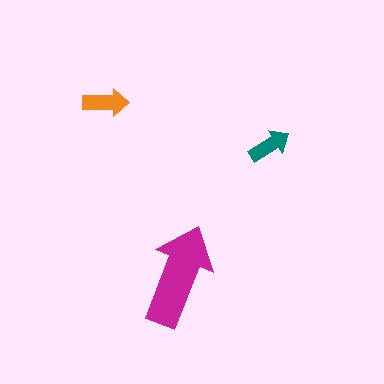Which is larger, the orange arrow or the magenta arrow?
The magenta one.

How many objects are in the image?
There are 3 objects in the image.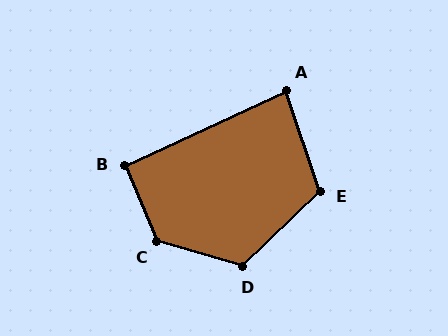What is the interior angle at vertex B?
Approximately 92 degrees (approximately right).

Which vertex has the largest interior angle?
C, at approximately 129 degrees.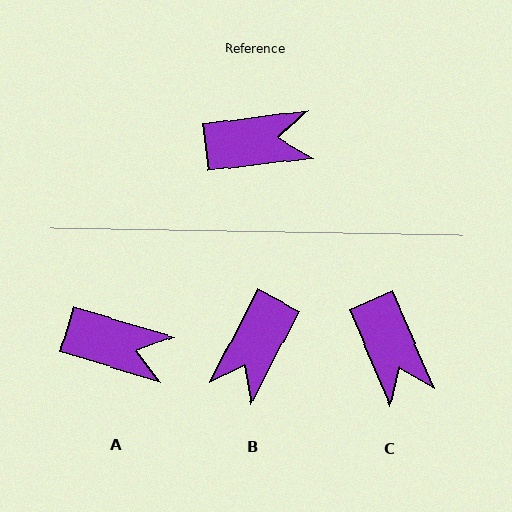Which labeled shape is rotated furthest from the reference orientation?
B, about 124 degrees away.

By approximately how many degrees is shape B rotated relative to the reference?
Approximately 124 degrees clockwise.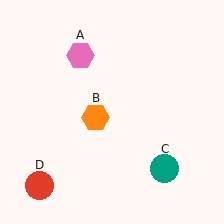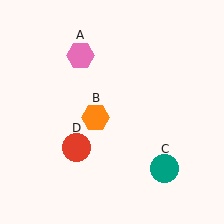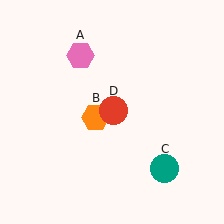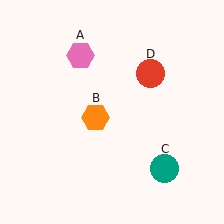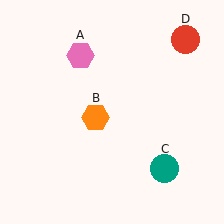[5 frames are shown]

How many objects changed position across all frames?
1 object changed position: red circle (object D).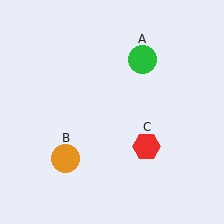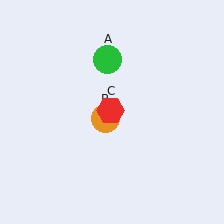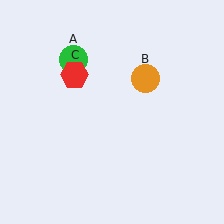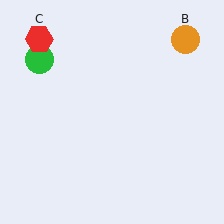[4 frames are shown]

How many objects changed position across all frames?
3 objects changed position: green circle (object A), orange circle (object B), red hexagon (object C).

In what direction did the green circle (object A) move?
The green circle (object A) moved left.